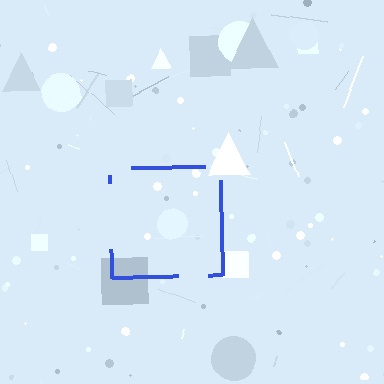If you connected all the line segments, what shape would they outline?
They would outline a square.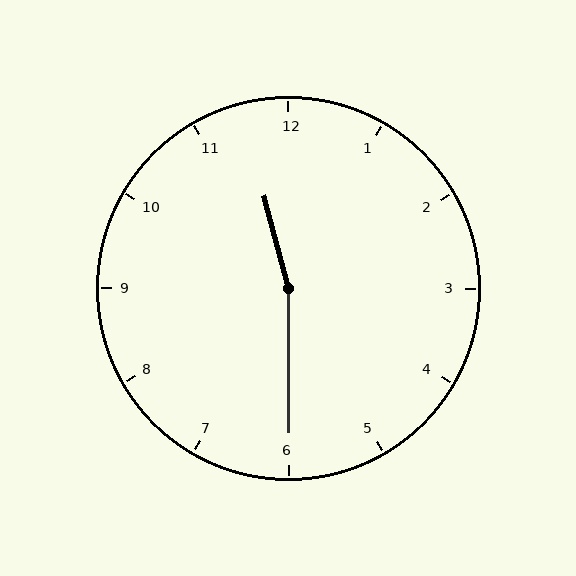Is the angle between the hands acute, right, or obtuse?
It is obtuse.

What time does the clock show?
11:30.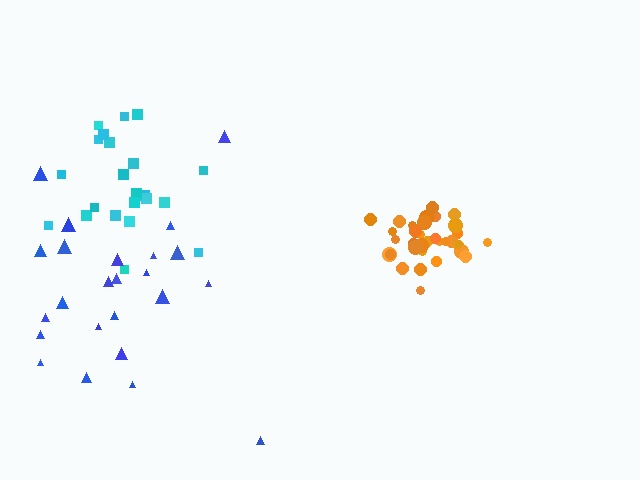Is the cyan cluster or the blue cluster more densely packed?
Cyan.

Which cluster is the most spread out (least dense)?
Blue.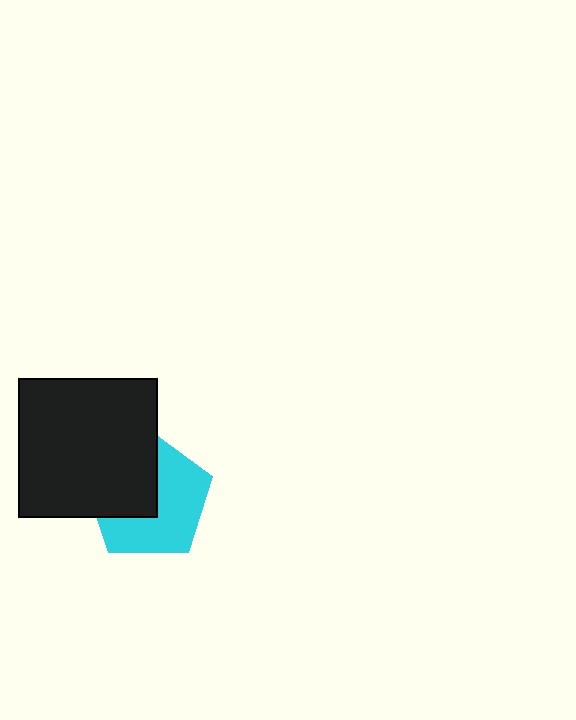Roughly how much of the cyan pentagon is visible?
About half of it is visible (roughly 58%).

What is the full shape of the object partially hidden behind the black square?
The partially hidden object is a cyan pentagon.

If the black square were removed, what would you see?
You would see the complete cyan pentagon.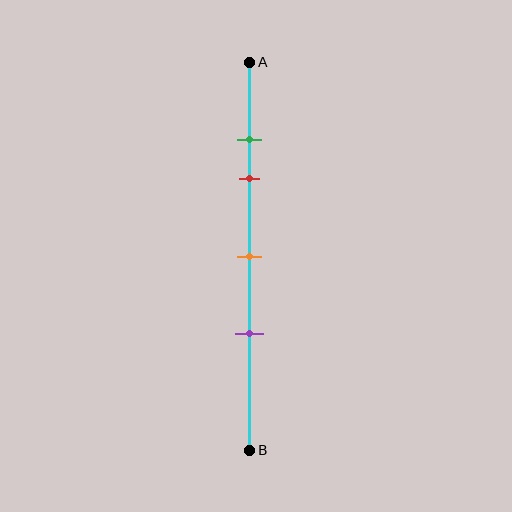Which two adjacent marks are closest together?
The green and red marks are the closest adjacent pair.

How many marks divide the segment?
There are 4 marks dividing the segment.